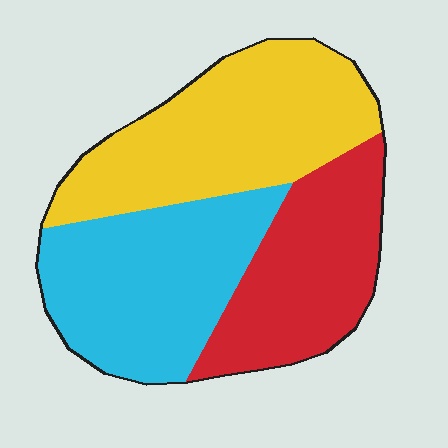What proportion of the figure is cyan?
Cyan covers 34% of the figure.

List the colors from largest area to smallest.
From largest to smallest: yellow, cyan, red.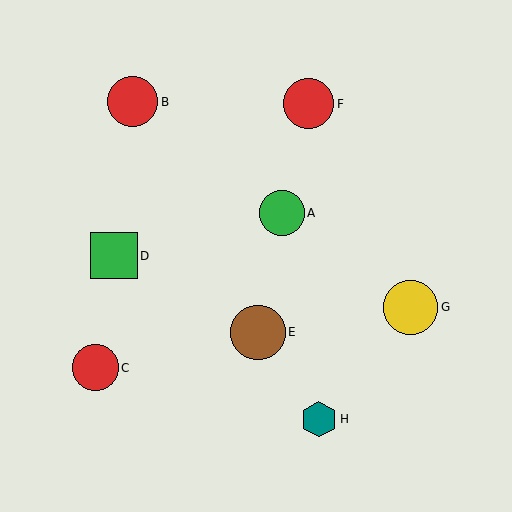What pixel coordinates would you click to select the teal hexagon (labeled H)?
Click at (319, 419) to select the teal hexagon H.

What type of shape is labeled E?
Shape E is a brown circle.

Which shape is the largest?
The brown circle (labeled E) is the largest.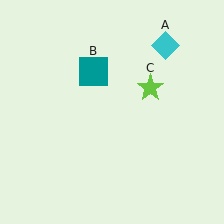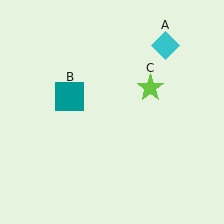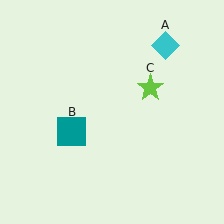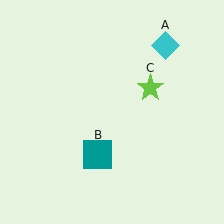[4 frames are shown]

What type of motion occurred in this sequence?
The teal square (object B) rotated counterclockwise around the center of the scene.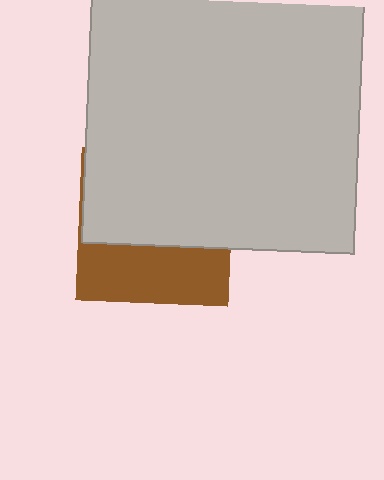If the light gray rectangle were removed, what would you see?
You would see the complete brown square.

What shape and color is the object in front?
The object in front is a light gray rectangle.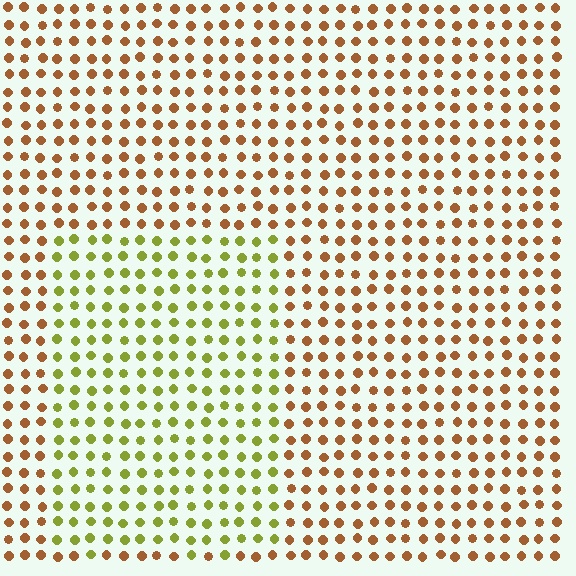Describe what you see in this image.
The image is filled with small brown elements in a uniform arrangement. A rectangle-shaped region is visible where the elements are tinted to a slightly different hue, forming a subtle color boundary.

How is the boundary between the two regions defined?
The boundary is defined purely by a slight shift in hue (about 51 degrees). Spacing, size, and orientation are identical on both sides.